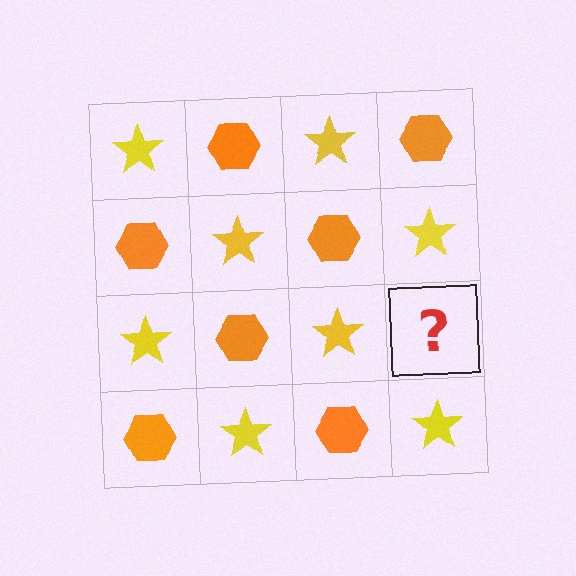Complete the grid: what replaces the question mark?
The question mark should be replaced with an orange hexagon.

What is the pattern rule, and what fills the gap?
The rule is that it alternates yellow star and orange hexagon in a checkerboard pattern. The gap should be filled with an orange hexagon.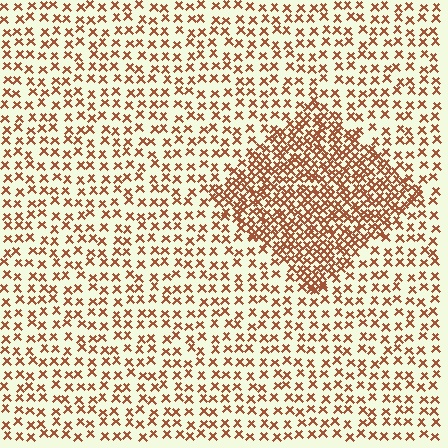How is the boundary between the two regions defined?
The boundary is defined by a change in element density (approximately 2.4x ratio). All elements are the same color, size, and shape.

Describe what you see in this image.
The image contains small brown elements arranged at two different densities. A diamond-shaped region is visible where the elements are more densely packed than the surrounding area.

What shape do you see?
I see a diamond.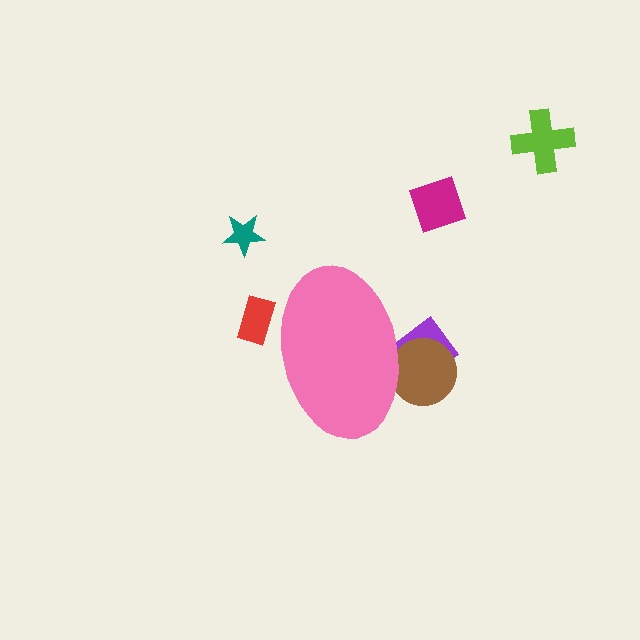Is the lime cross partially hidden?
No, the lime cross is fully visible.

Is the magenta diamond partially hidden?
No, the magenta diamond is fully visible.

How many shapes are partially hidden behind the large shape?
3 shapes are partially hidden.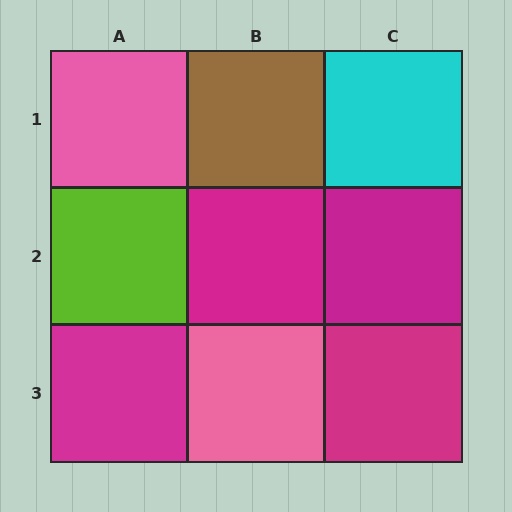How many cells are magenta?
4 cells are magenta.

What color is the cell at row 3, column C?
Magenta.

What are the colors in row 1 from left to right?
Pink, brown, cyan.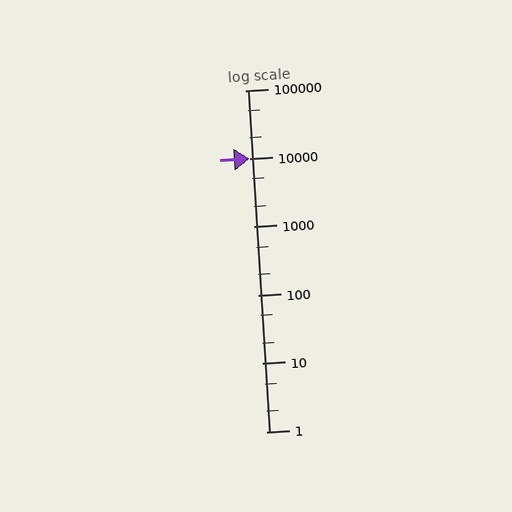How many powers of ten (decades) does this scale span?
The scale spans 5 decades, from 1 to 100000.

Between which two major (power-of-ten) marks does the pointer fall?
The pointer is between 10000 and 100000.